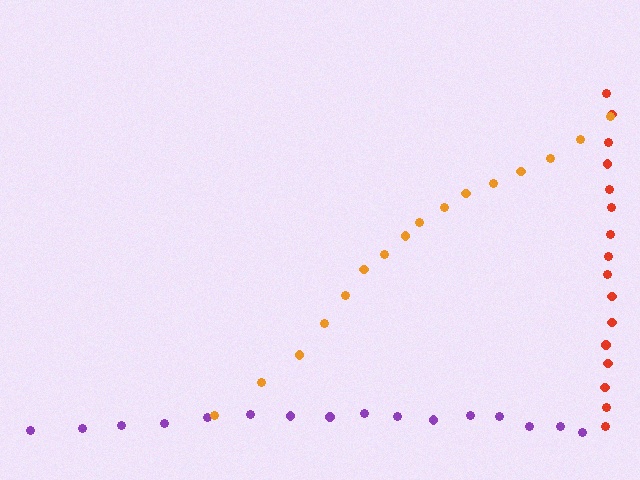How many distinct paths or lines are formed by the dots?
There are 3 distinct paths.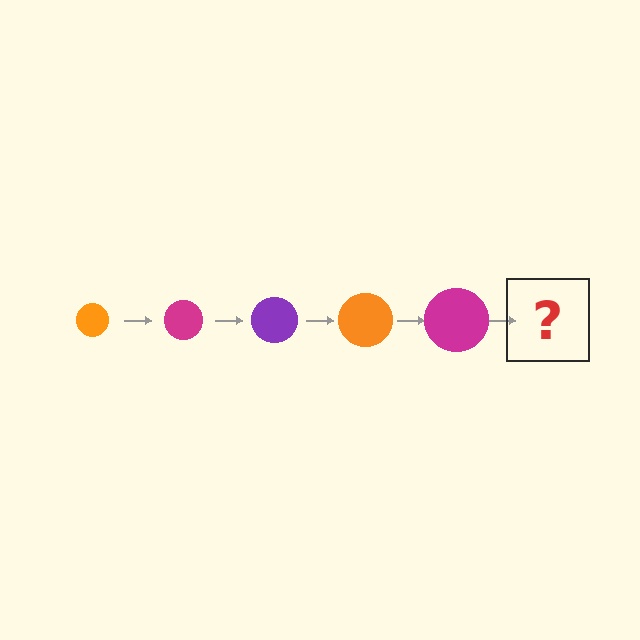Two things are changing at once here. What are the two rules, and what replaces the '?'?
The two rules are that the circle grows larger each step and the color cycles through orange, magenta, and purple. The '?' should be a purple circle, larger than the previous one.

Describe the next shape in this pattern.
It should be a purple circle, larger than the previous one.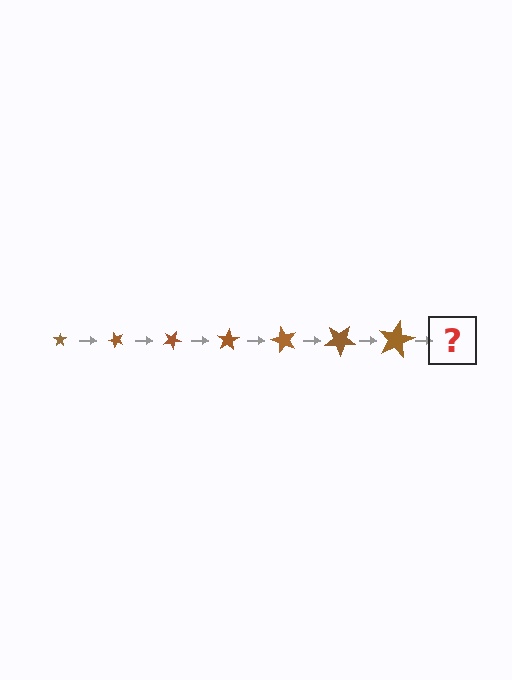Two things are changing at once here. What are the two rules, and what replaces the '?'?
The two rules are that the star grows larger each step and it rotates 50 degrees each step. The '?' should be a star, larger than the previous one and rotated 350 degrees from the start.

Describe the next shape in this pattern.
It should be a star, larger than the previous one and rotated 350 degrees from the start.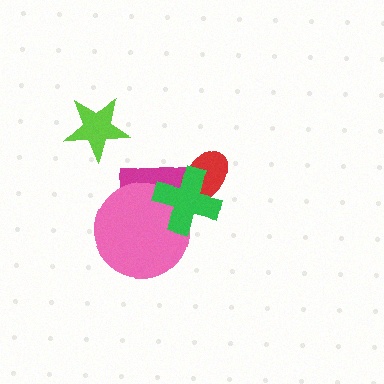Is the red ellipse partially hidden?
Yes, it is partially covered by another shape.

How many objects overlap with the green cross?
3 objects overlap with the green cross.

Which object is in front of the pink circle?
The green cross is in front of the pink circle.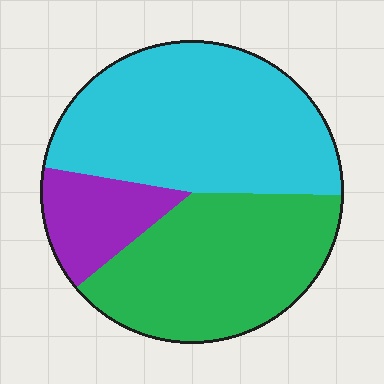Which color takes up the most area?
Cyan, at roughly 50%.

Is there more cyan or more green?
Cyan.